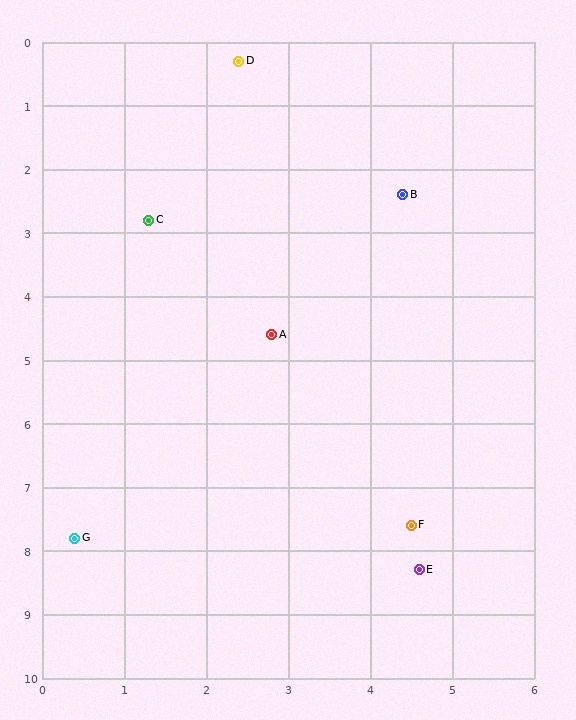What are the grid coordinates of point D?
Point D is at approximately (2.4, 0.3).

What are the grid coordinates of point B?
Point B is at approximately (4.4, 2.4).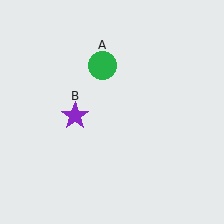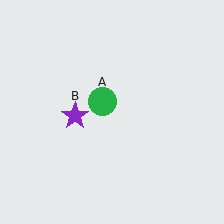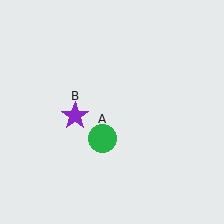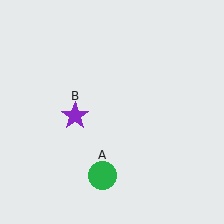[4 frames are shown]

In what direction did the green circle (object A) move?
The green circle (object A) moved down.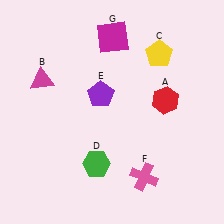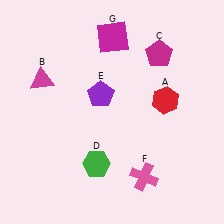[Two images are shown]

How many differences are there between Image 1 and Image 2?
There is 1 difference between the two images.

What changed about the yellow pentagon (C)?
In Image 1, C is yellow. In Image 2, it changed to magenta.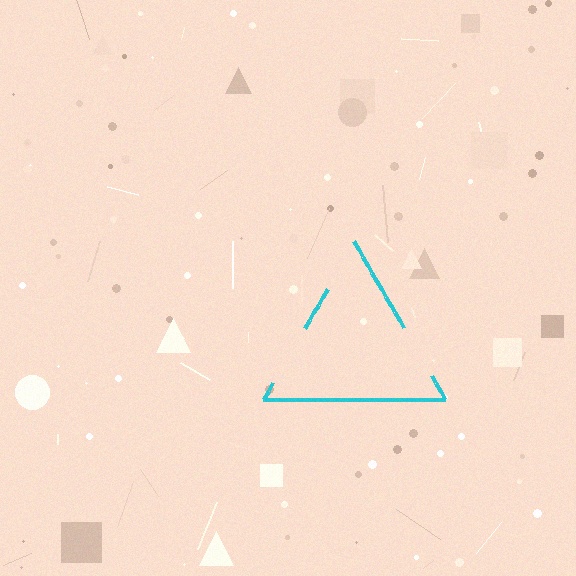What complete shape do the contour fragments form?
The contour fragments form a triangle.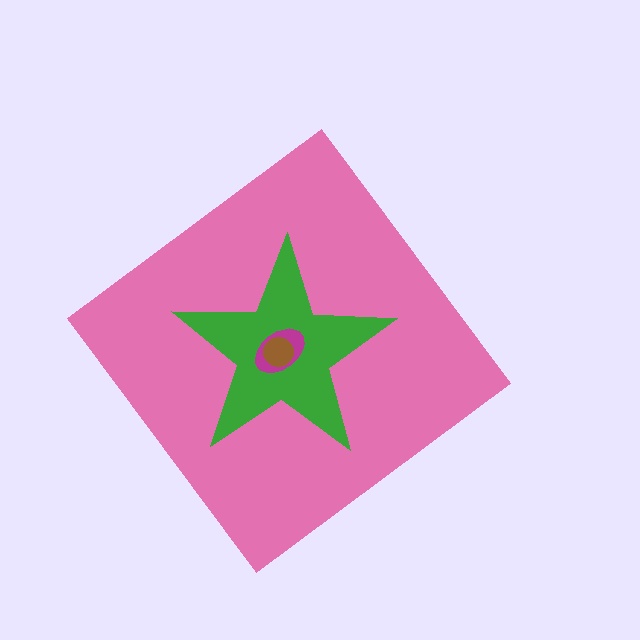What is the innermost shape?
The brown circle.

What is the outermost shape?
The pink diamond.